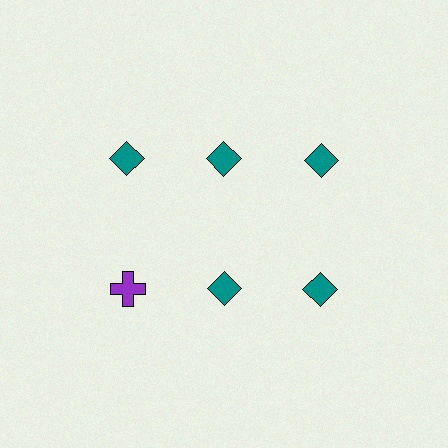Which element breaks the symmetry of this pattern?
The purple cross in the second row, leftmost column breaks the symmetry. All other shapes are teal diamonds.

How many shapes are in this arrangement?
There are 6 shapes arranged in a grid pattern.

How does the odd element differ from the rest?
It differs in both color (purple instead of teal) and shape (cross instead of diamond).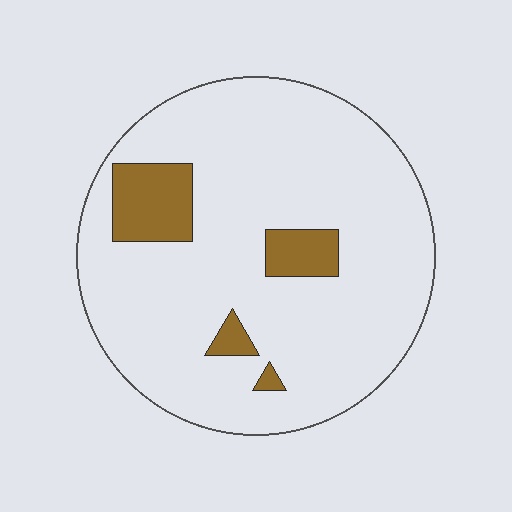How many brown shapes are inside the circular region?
4.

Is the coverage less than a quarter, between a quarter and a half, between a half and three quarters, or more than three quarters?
Less than a quarter.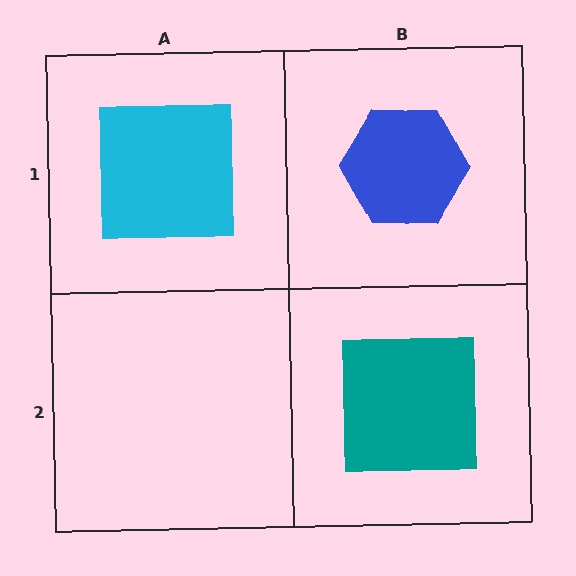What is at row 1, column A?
A cyan square.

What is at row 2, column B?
A teal square.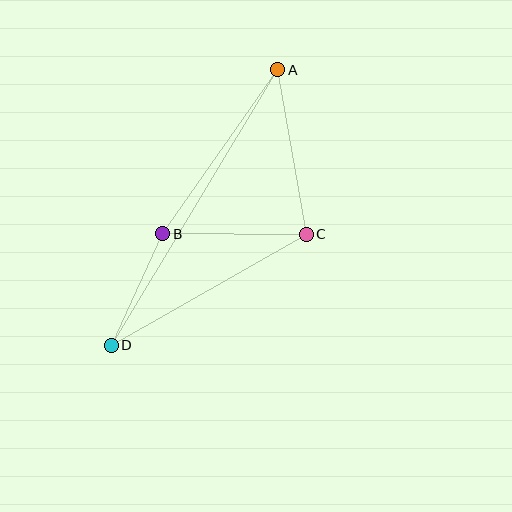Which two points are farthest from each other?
Points A and D are farthest from each other.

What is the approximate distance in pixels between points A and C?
The distance between A and C is approximately 167 pixels.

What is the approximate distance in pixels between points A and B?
The distance between A and B is approximately 200 pixels.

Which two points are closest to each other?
Points B and D are closest to each other.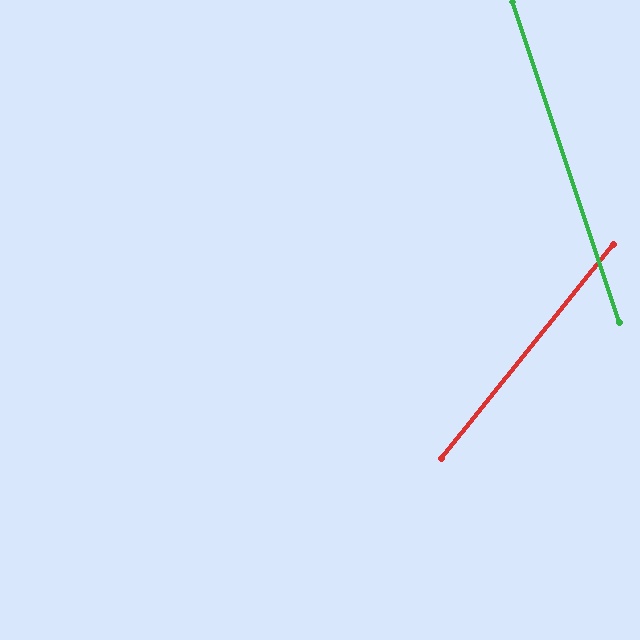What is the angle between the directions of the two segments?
Approximately 57 degrees.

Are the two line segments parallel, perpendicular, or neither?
Neither parallel nor perpendicular — they differ by about 57°.